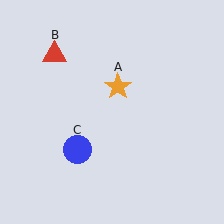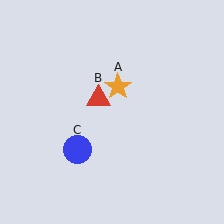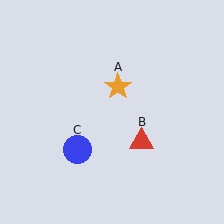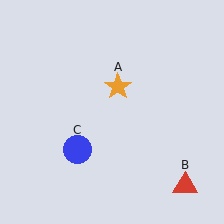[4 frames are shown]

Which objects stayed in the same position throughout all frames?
Orange star (object A) and blue circle (object C) remained stationary.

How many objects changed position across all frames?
1 object changed position: red triangle (object B).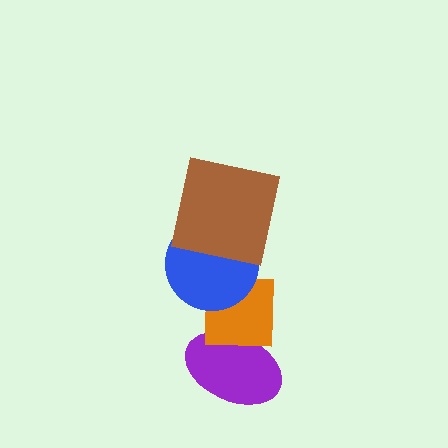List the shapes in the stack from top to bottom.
From top to bottom: the brown square, the blue circle, the orange square, the purple ellipse.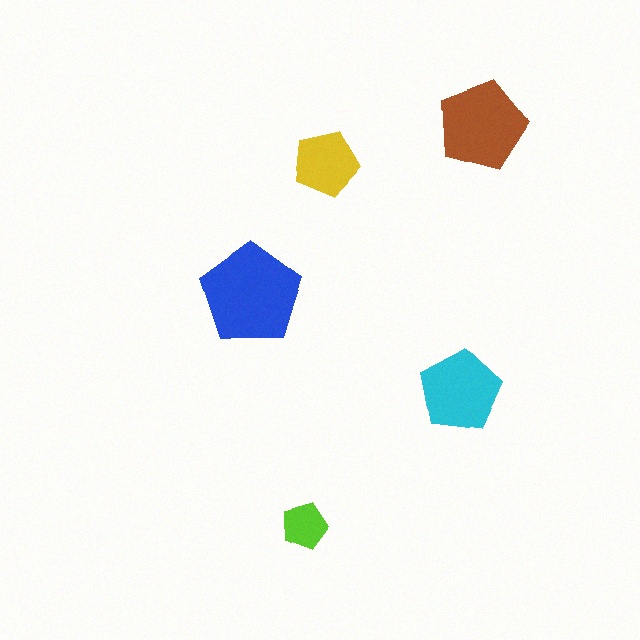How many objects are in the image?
There are 5 objects in the image.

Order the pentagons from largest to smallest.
the blue one, the brown one, the cyan one, the yellow one, the lime one.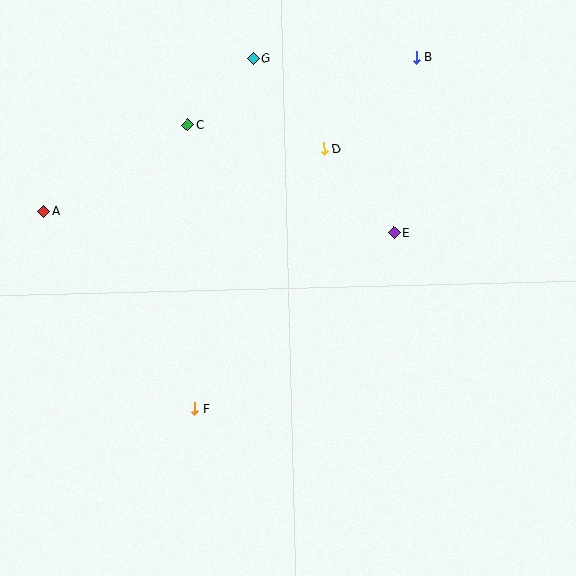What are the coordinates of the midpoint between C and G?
The midpoint between C and G is at (220, 92).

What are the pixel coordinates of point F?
Point F is at (195, 409).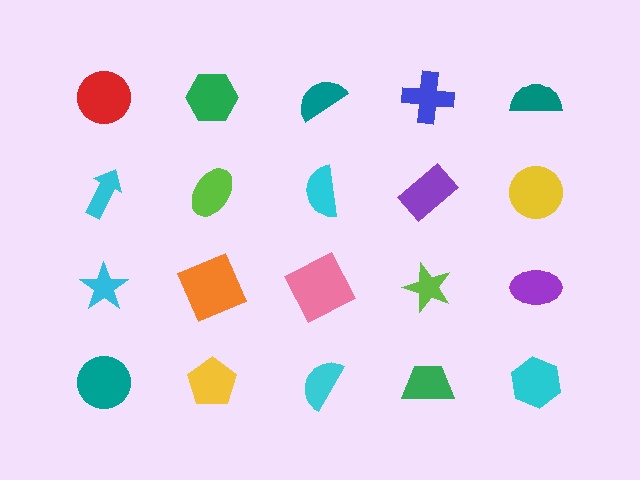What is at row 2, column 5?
A yellow circle.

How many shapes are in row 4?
5 shapes.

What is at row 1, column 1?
A red circle.